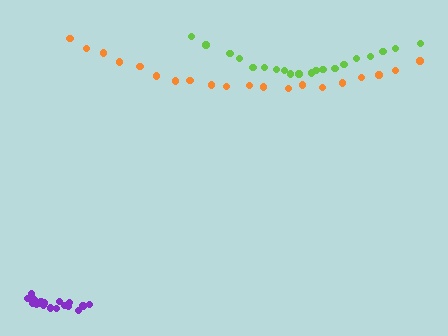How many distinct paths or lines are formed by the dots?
There are 3 distinct paths.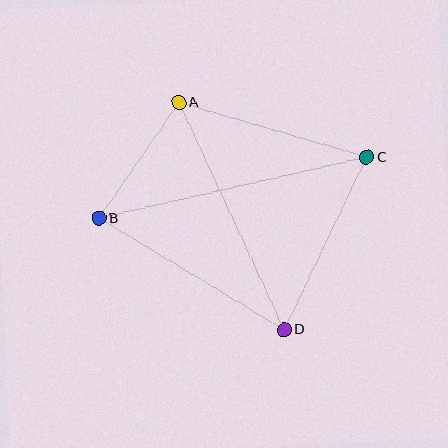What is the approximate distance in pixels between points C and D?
The distance between C and D is approximately 192 pixels.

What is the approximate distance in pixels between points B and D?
The distance between B and D is approximately 216 pixels.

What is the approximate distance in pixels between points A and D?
The distance between A and D is approximately 251 pixels.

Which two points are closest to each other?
Points A and B are closest to each other.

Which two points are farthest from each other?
Points B and C are farthest from each other.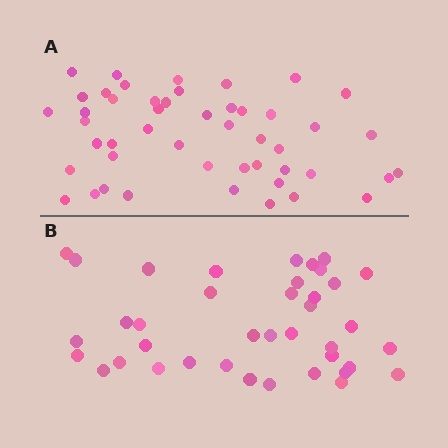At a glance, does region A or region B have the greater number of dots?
Region A (the top region) has more dots.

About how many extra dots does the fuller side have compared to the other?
Region A has roughly 8 or so more dots than region B.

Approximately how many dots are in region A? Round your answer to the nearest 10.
About 50 dots. (The exact count is 48, which rounds to 50.)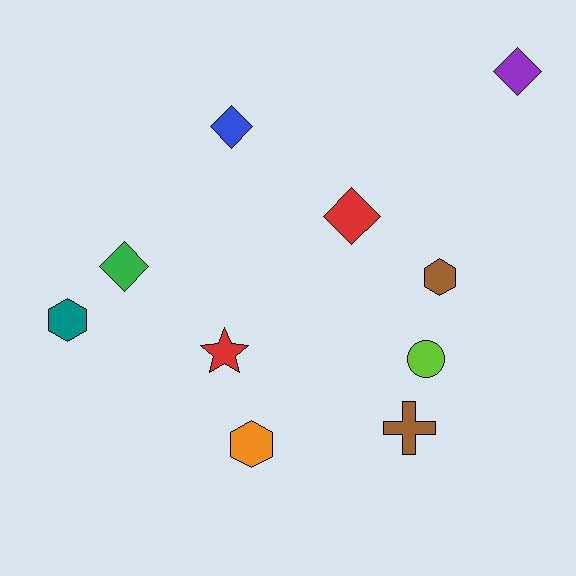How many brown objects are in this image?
There are 2 brown objects.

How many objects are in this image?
There are 10 objects.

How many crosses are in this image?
There is 1 cross.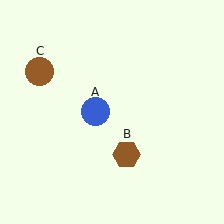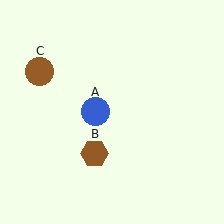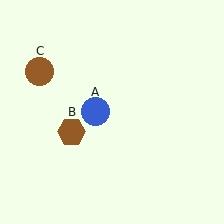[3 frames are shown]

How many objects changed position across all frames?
1 object changed position: brown hexagon (object B).